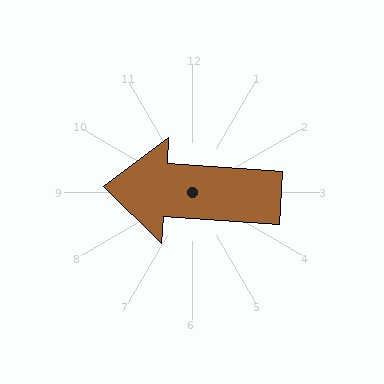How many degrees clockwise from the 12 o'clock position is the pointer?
Approximately 274 degrees.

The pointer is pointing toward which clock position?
Roughly 9 o'clock.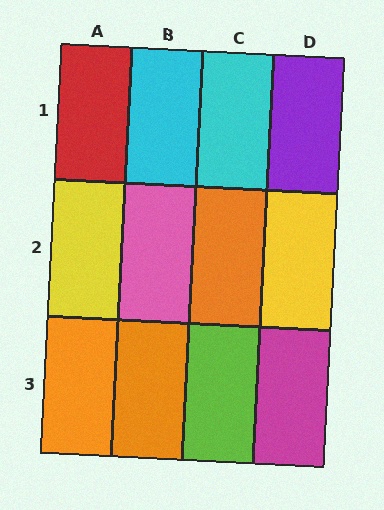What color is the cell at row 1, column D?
Purple.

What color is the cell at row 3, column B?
Orange.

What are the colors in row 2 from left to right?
Yellow, pink, orange, yellow.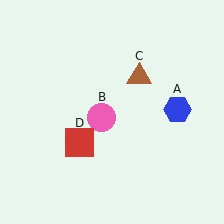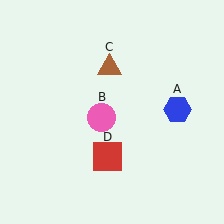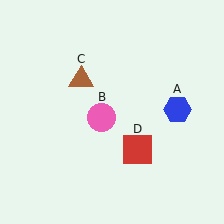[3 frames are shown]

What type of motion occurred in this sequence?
The brown triangle (object C), red square (object D) rotated counterclockwise around the center of the scene.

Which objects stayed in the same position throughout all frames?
Blue hexagon (object A) and pink circle (object B) remained stationary.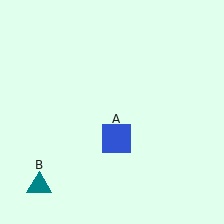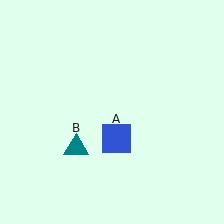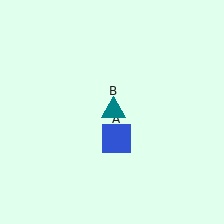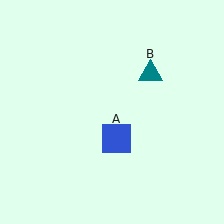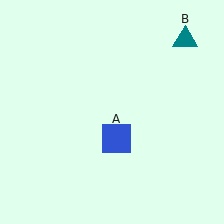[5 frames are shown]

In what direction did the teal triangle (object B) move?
The teal triangle (object B) moved up and to the right.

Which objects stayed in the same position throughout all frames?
Blue square (object A) remained stationary.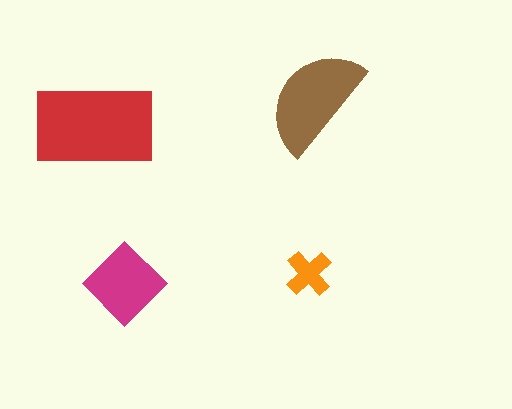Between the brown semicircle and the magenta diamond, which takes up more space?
The brown semicircle.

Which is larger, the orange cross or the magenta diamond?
The magenta diamond.